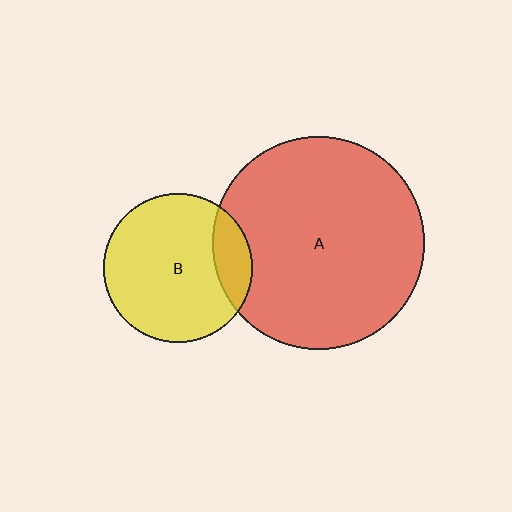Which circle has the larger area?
Circle A (red).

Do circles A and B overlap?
Yes.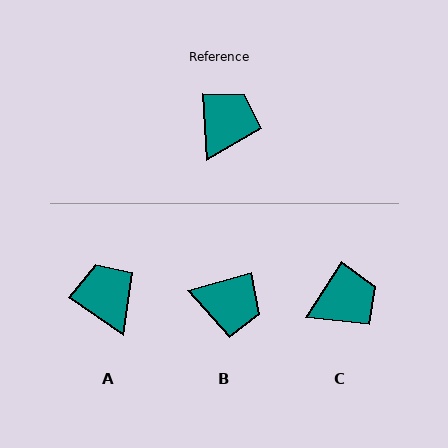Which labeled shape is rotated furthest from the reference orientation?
B, about 78 degrees away.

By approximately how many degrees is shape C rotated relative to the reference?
Approximately 36 degrees clockwise.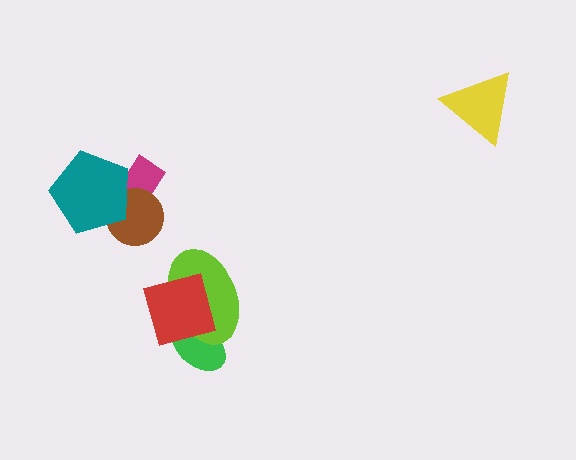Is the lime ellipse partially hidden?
Yes, it is partially covered by another shape.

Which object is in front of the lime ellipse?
The red diamond is in front of the lime ellipse.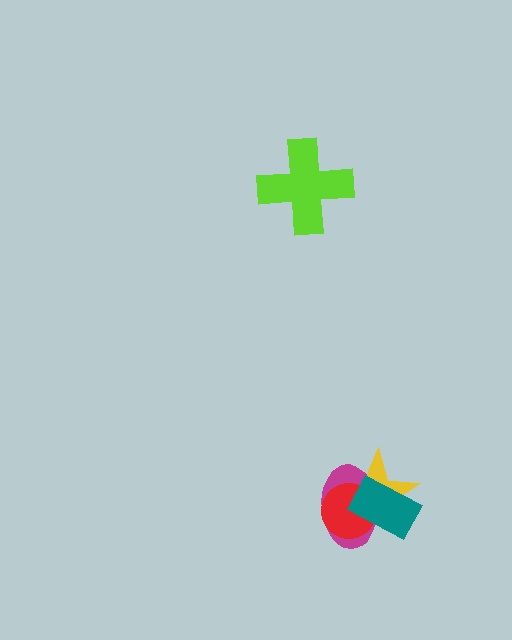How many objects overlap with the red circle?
3 objects overlap with the red circle.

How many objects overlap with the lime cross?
0 objects overlap with the lime cross.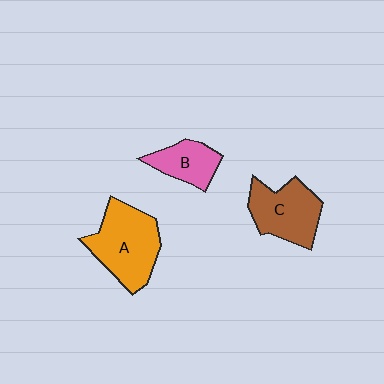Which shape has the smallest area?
Shape B (pink).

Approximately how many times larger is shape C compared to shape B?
Approximately 1.5 times.